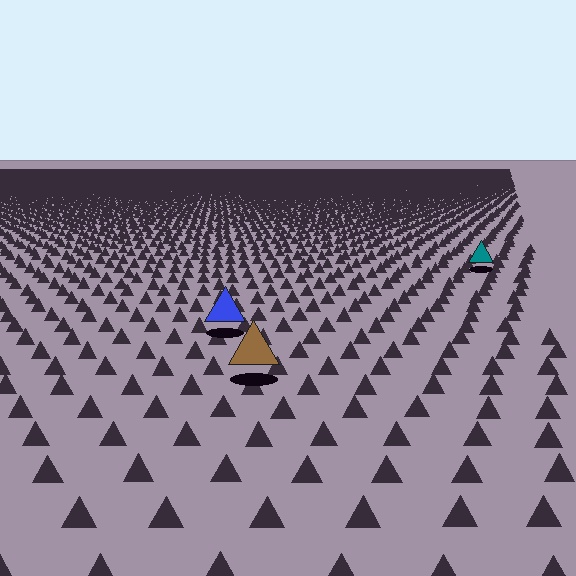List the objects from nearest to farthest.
From nearest to farthest: the brown triangle, the blue triangle, the teal triangle.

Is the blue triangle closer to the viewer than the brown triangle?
No. The brown triangle is closer — you can tell from the texture gradient: the ground texture is coarser near it.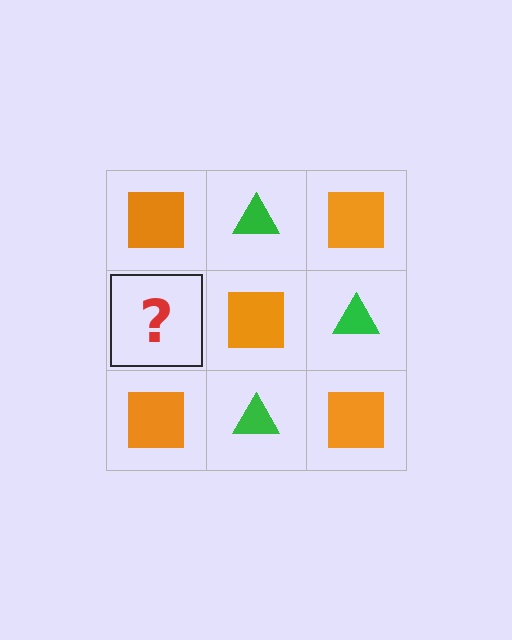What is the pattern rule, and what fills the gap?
The rule is that it alternates orange square and green triangle in a checkerboard pattern. The gap should be filled with a green triangle.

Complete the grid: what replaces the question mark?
The question mark should be replaced with a green triangle.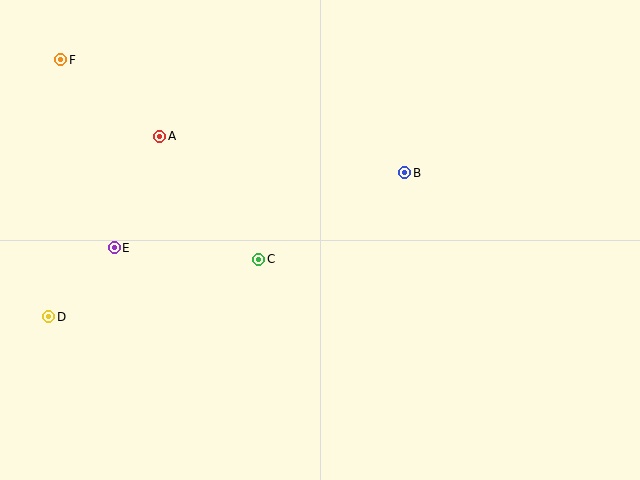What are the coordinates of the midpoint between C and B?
The midpoint between C and B is at (332, 216).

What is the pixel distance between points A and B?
The distance between A and B is 248 pixels.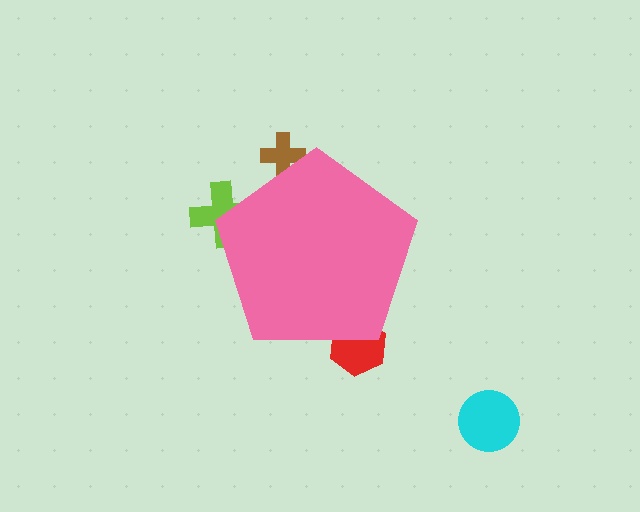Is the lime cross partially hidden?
Yes, the lime cross is partially hidden behind the pink pentagon.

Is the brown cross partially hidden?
Yes, the brown cross is partially hidden behind the pink pentagon.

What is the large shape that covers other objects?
A pink pentagon.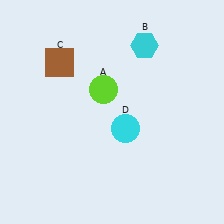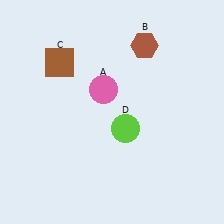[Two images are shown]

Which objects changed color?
A changed from lime to pink. B changed from cyan to brown. D changed from cyan to lime.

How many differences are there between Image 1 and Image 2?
There are 3 differences between the two images.